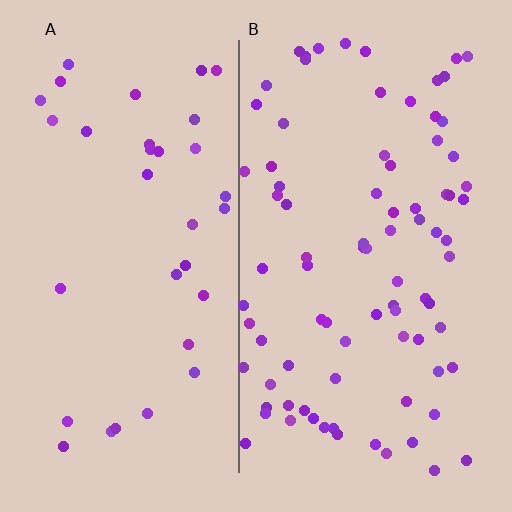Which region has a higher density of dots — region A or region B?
B (the right).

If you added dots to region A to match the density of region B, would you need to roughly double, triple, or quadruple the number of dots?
Approximately double.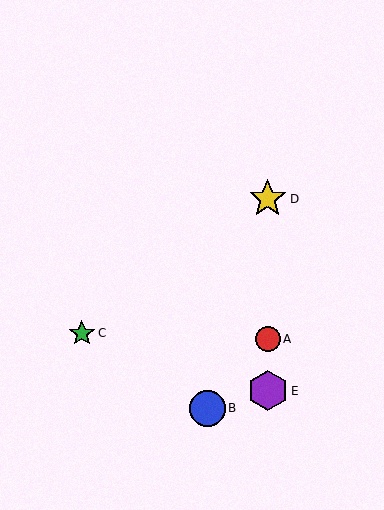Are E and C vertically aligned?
No, E is at x≈268 and C is at x≈82.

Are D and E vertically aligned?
Yes, both are at x≈268.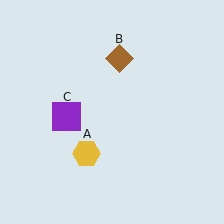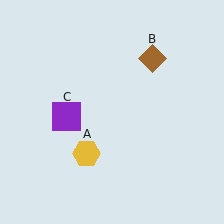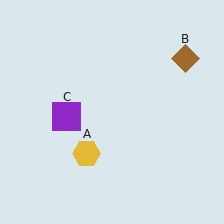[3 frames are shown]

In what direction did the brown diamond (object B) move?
The brown diamond (object B) moved right.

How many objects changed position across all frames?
1 object changed position: brown diamond (object B).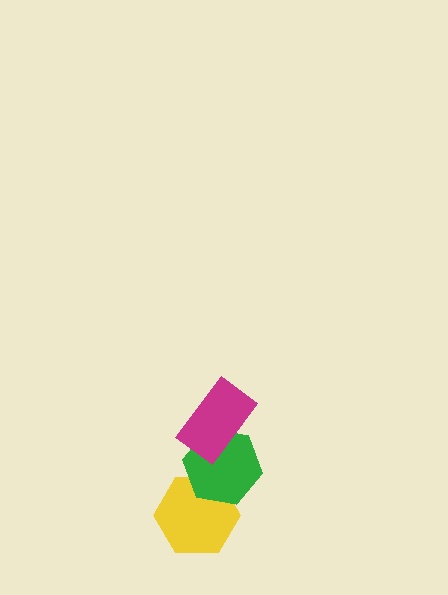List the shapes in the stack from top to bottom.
From top to bottom: the magenta rectangle, the green hexagon, the yellow hexagon.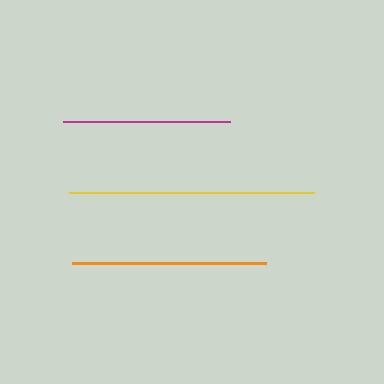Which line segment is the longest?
The yellow line is the longest at approximately 244 pixels.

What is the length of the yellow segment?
The yellow segment is approximately 244 pixels long.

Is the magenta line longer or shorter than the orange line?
The orange line is longer than the magenta line.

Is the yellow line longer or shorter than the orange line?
The yellow line is longer than the orange line.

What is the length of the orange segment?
The orange segment is approximately 194 pixels long.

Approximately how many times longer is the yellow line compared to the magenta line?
The yellow line is approximately 1.5 times the length of the magenta line.